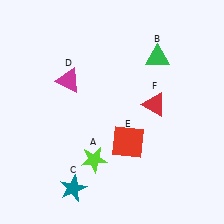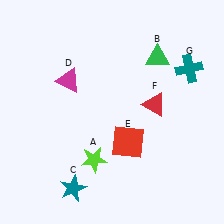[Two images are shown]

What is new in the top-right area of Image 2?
A teal cross (G) was added in the top-right area of Image 2.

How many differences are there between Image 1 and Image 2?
There is 1 difference between the two images.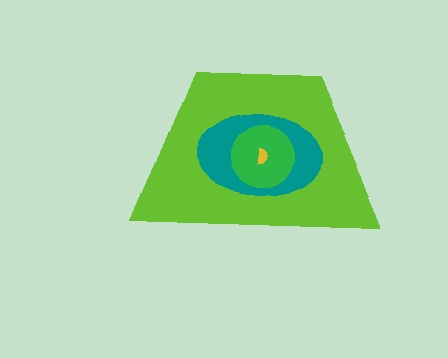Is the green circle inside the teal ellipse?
Yes.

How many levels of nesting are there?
4.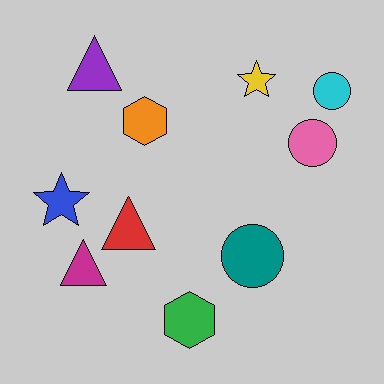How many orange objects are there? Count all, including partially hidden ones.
There is 1 orange object.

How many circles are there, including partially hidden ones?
There are 3 circles.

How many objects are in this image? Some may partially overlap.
There are 10 objects.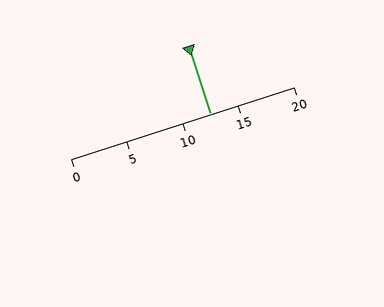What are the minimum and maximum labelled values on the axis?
The axis runs from 0 to 20.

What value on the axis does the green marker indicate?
The marker indicates approximately 12.5.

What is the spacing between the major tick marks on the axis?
The major ticks are spaced 5 apart.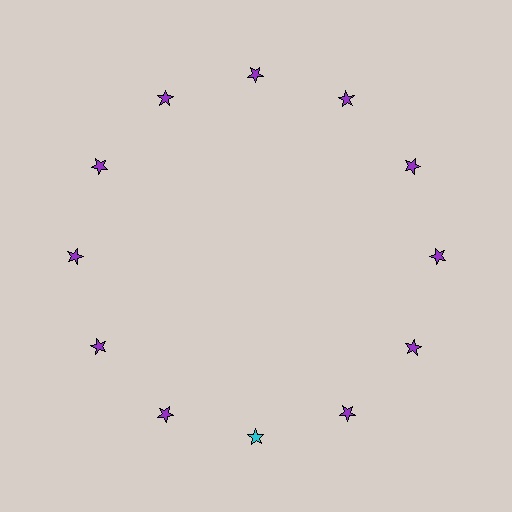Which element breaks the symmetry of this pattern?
The cyan star at roughly the 6 o'clock position breaks the symmetry. All other shapes are purple stars.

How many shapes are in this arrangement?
There are 12 shapes arranged in a ring pattern.